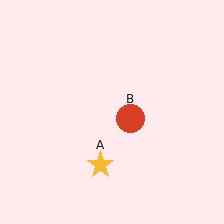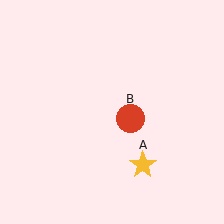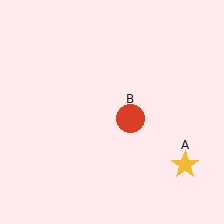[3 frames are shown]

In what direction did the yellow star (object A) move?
The yellow star (object A) moved right.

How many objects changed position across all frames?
1 object changed position: yellow star (object A).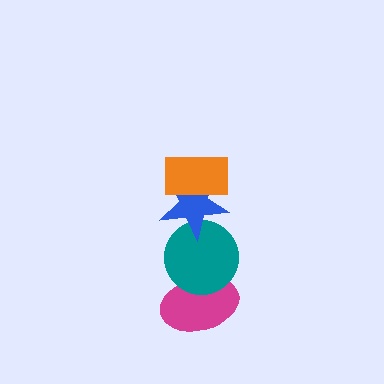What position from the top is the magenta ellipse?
The magenta ellipse is 4th from the top.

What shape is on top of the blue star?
The orange rectangle is on top of the blue star.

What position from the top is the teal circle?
The teal circle is 3rd from the top.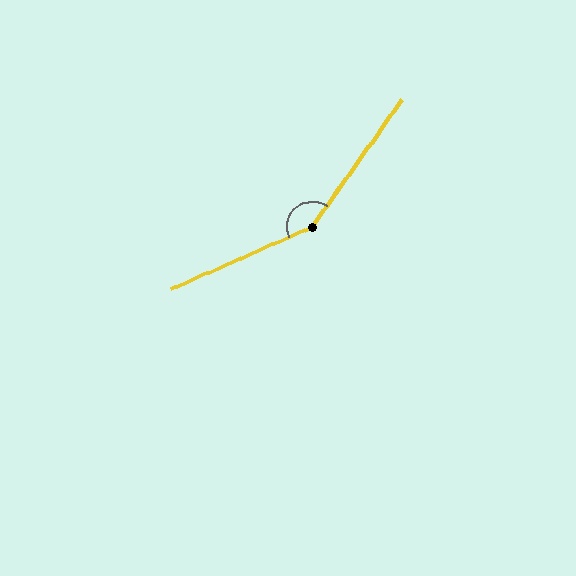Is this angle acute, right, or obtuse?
It is obtuse.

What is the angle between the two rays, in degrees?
Approximately 149 degrees.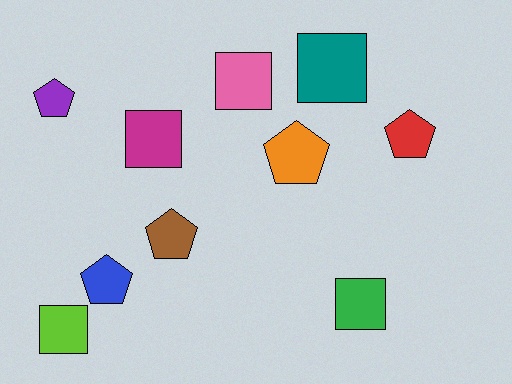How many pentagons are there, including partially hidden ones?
There are 5 pentagons.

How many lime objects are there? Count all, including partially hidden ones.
There is 1 lime object.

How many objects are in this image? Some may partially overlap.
There are 10 objects.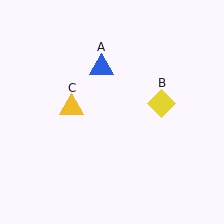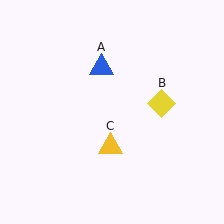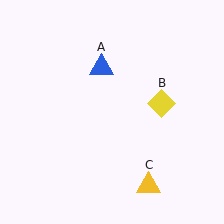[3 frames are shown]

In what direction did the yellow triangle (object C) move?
The yellow triangle (object C) moved down and to the right.